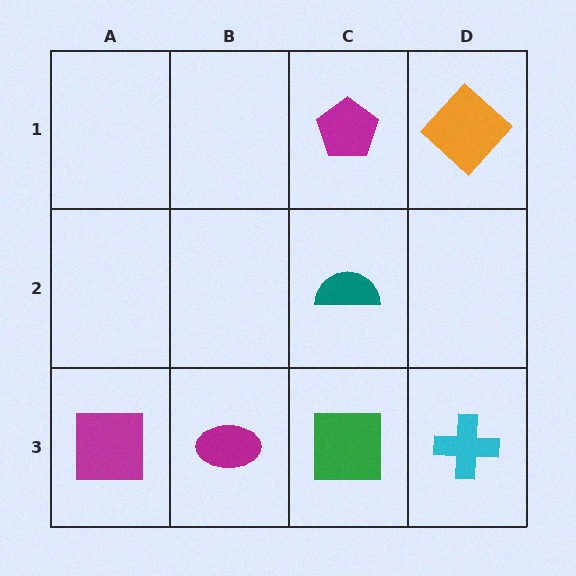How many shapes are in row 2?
1 shape.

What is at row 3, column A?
A magenta square.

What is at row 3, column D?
A cyan cross.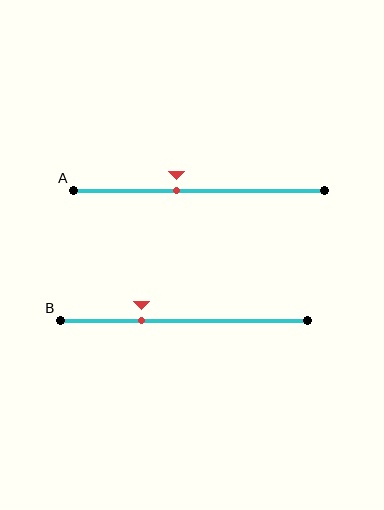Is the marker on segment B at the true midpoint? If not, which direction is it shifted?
No, the marker on segment B is shifted to the left by about 17% of the segment length.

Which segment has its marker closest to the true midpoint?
Segment A has its marker closest to the true midpoint.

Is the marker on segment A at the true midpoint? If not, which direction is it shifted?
No, the marker on segment A is shifted to the left by about 9% of the segment length.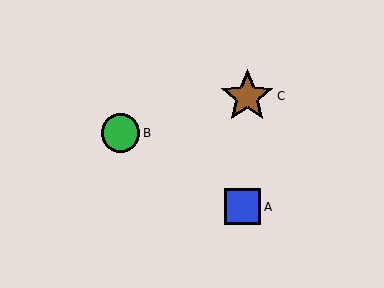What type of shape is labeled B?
Shape B is a green circle.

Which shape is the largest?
The brown star (labeled C) is the largest.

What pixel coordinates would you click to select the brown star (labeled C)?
Click at (247, 96) to select the brown star C.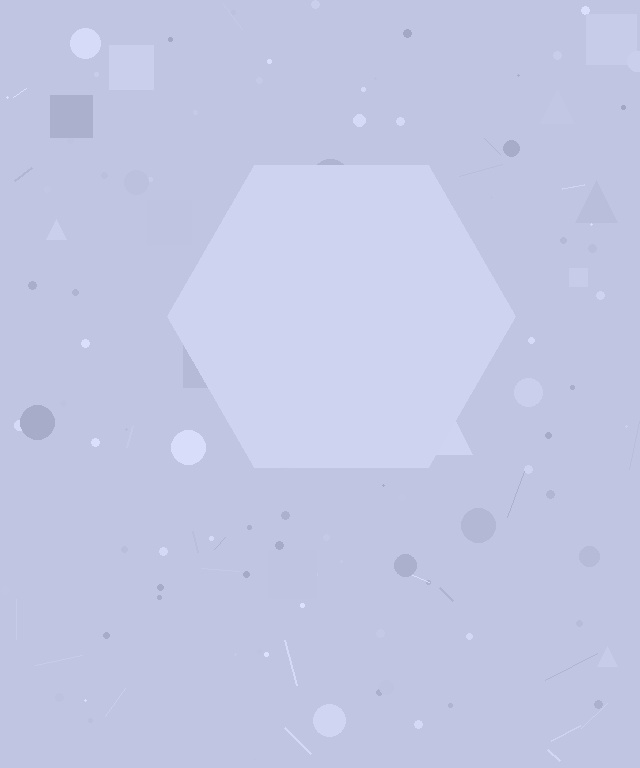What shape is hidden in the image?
A hexagon is hidden in the image.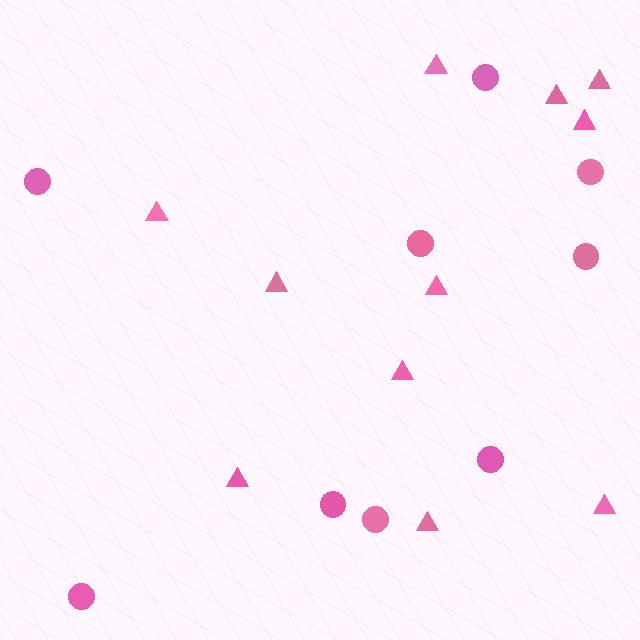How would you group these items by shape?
There are 2 groups: one group of circles (9) and one group of triangles (11).